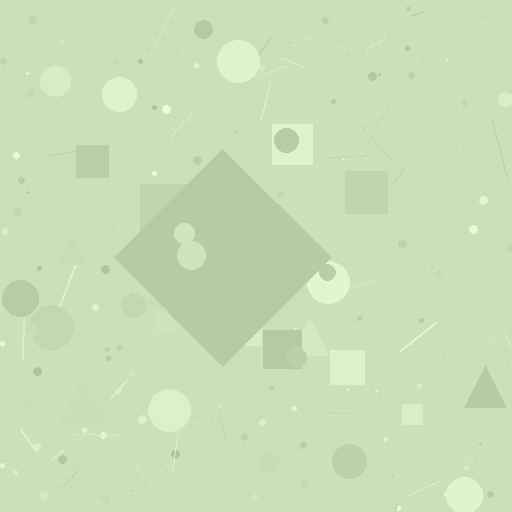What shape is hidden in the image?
A diamond is hidden in the image.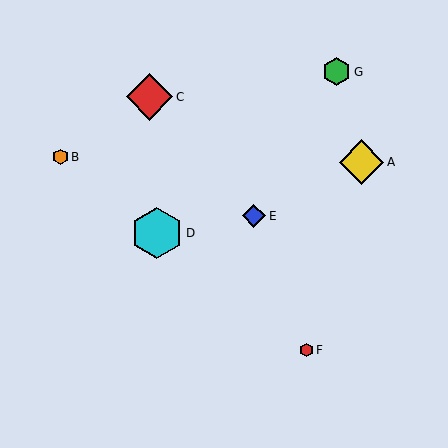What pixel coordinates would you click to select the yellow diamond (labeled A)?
Click at (361, 162) to select the yellow diamond A.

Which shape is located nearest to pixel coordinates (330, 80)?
The green hexagon (labeled G) at (337, 72) is nearest to that location.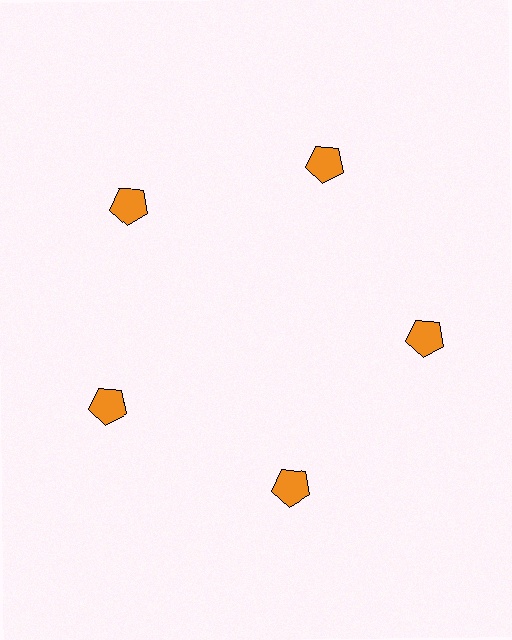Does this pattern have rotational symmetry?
Yes, this pattern has 5-fold rotational symmetry. It looks the same after rotating 72 degrees around the center.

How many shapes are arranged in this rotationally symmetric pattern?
There are 5 shapes, arranged in 5 groups of 1.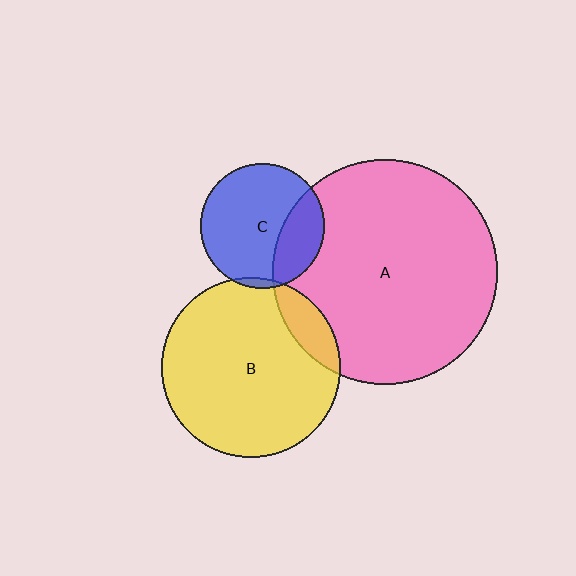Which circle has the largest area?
Circle A (pink).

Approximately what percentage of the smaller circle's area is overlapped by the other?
Approximately 10%.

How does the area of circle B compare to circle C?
Approximately 2.1 times.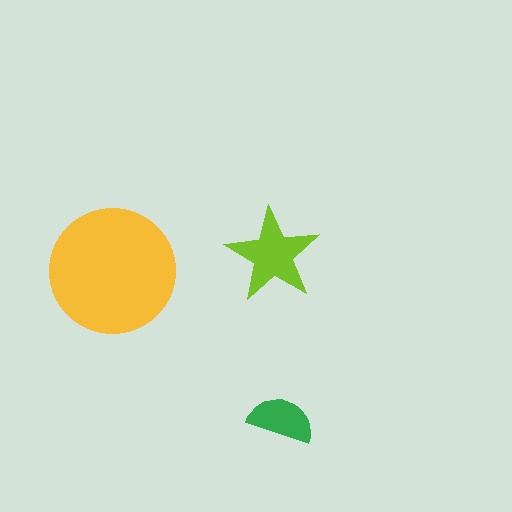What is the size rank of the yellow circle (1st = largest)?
1st.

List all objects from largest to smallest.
The yellow circle, the lime star, the green semicircle.